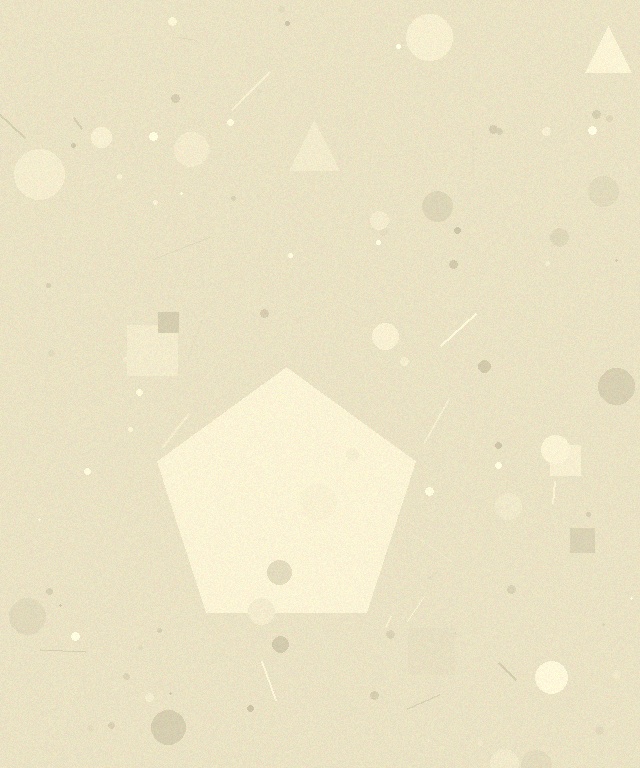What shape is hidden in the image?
A pentagon is hidden in the image.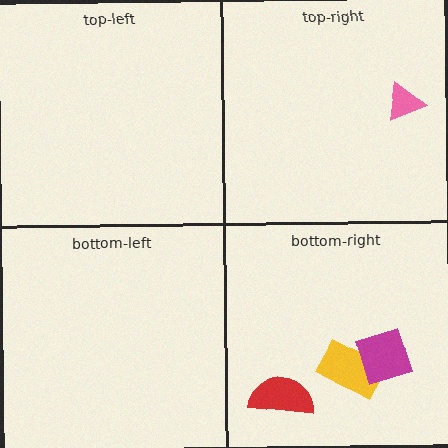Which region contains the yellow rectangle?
The bottom-right region.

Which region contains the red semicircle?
The bottom-right region.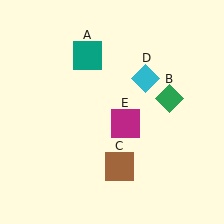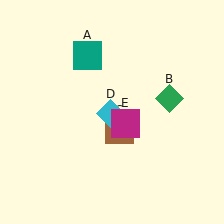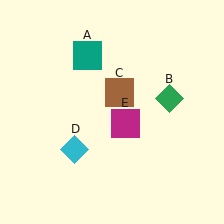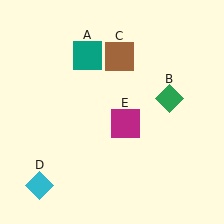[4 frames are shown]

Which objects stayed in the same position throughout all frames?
Teal square (object A) and green diamond (object B) and magenta square (object E) remained stationary.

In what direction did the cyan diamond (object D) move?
The cyan diamond (object D) moved down and to the left.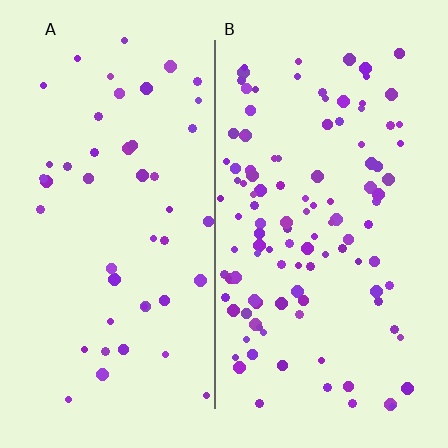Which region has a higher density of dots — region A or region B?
B (the right).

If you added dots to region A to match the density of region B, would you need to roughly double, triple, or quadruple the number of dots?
Approximately double.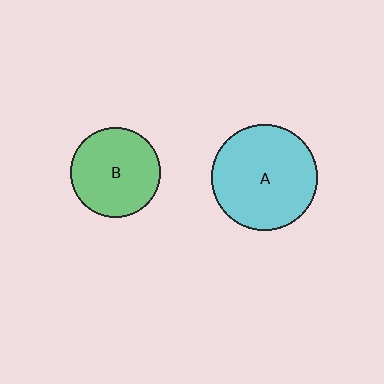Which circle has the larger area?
Circle A (cyan).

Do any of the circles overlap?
No, none of the circles overlap.